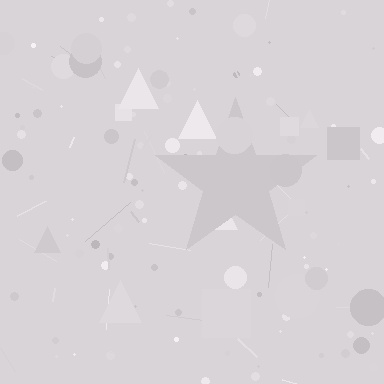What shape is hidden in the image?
A star is hidden in the image.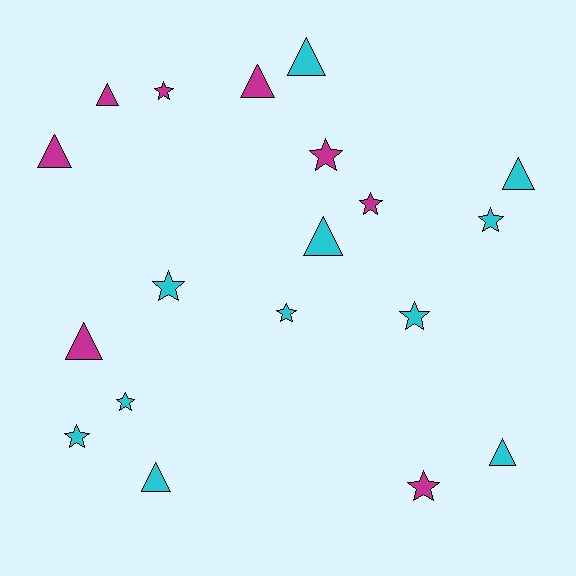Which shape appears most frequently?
Star, with 10 objects.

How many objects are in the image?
There are 19 objects.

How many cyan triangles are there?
There are 5 cyan triangles.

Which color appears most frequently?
Cyan, with 11 objects.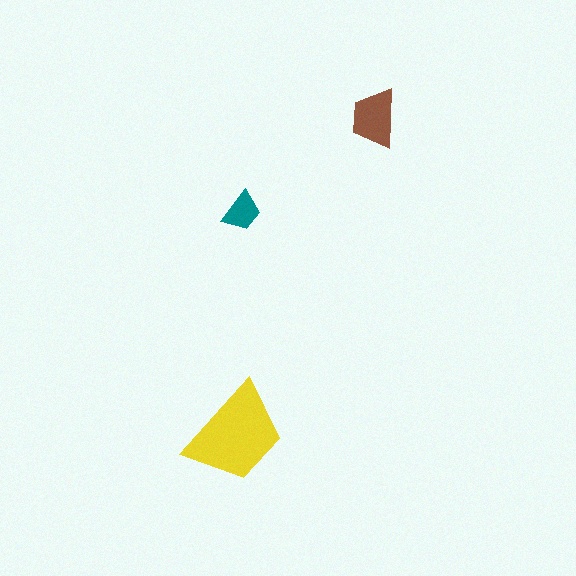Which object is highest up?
The brown trapezoid is topmost.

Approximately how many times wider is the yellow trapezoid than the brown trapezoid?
About 1.5 times wider.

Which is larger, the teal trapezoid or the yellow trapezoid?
The yellow one.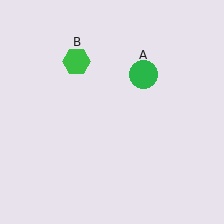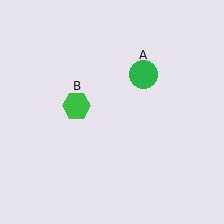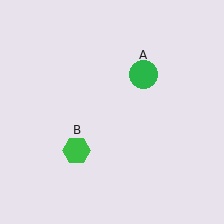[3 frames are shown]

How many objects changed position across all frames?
1 object changed position: green hexagon (object B).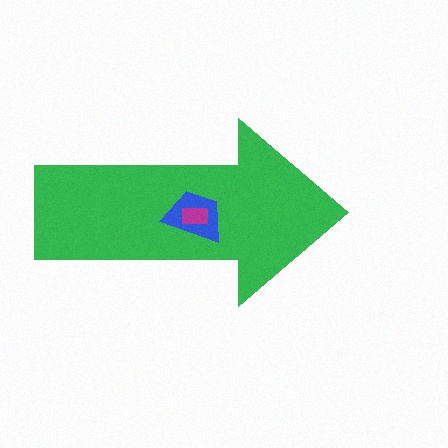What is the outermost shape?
The green arrow.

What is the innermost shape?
The magenta rectangle.